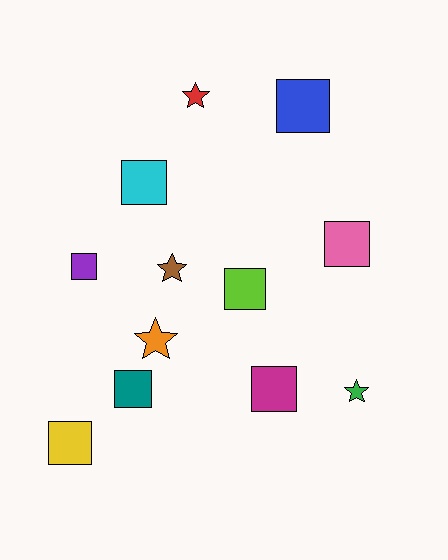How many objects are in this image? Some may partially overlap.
There are 12 objects.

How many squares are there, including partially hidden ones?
There are 8 squares.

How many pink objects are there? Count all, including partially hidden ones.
There is 1 pink object.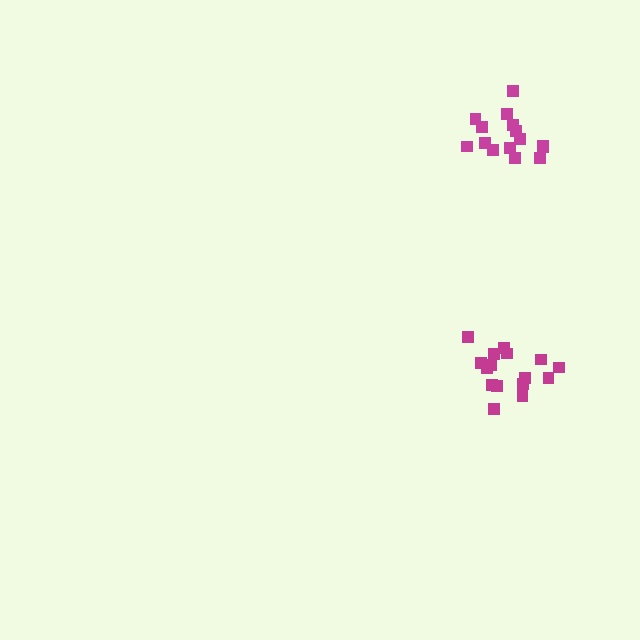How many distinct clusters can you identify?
There are 2 distinct clusters.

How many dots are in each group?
Group 1: 16 dots, Group 2: 15 dots (31 total).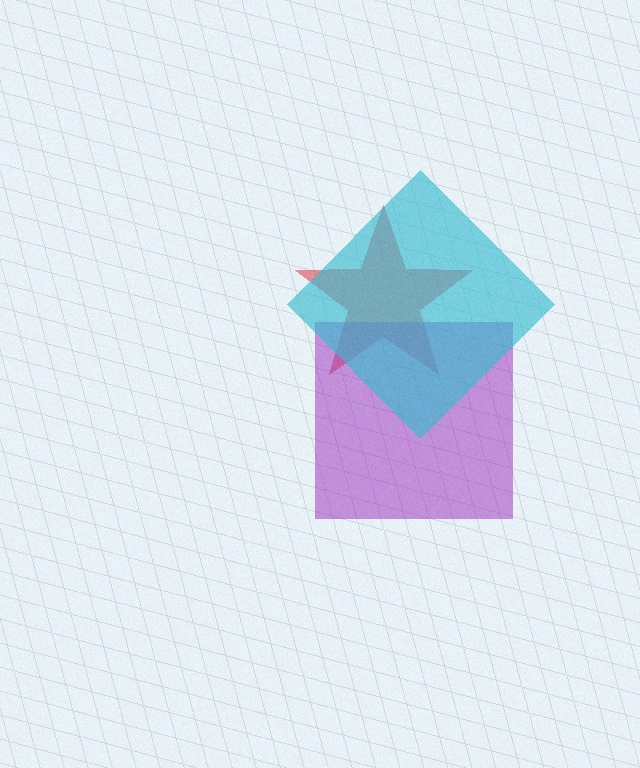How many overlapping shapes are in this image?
There are 3 overlapping shapes in the image.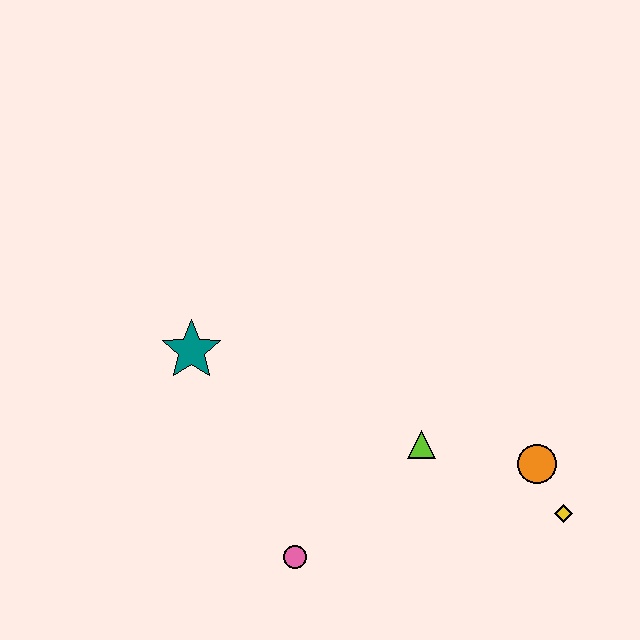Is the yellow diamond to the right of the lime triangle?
Yes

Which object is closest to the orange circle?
The yellow diamond is closest to the orange circle.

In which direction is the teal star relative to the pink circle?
The teal star is above the pink circle.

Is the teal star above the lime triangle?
Yes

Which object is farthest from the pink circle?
The yellow diamond is farthest from the pink circle.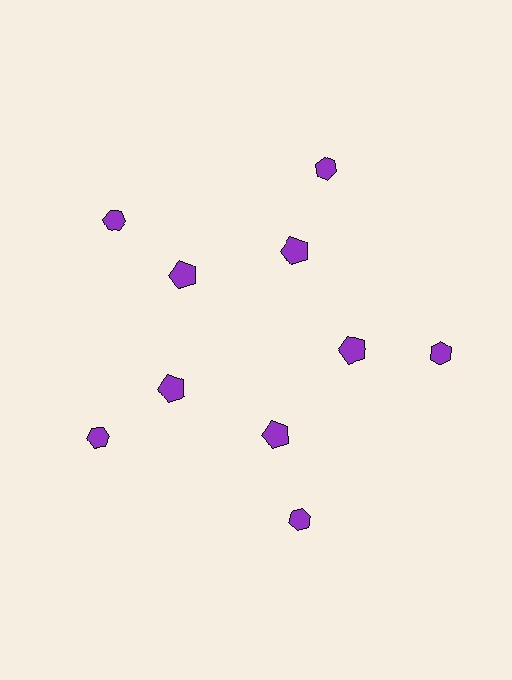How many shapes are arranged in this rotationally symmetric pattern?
There are 10 shapes, arranged in 5 groups of 2.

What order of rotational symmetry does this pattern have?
This pattern has 5-fold rotational symmetry.